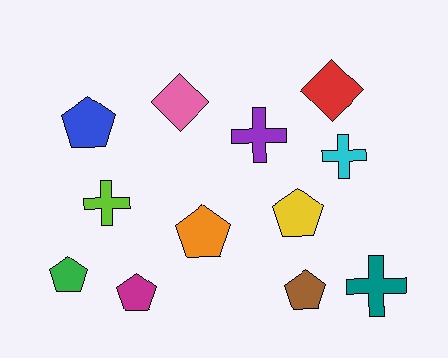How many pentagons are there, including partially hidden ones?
There are 6 pentagons.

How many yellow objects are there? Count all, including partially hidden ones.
There is 1 yellow object.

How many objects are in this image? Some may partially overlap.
There are 12 objects.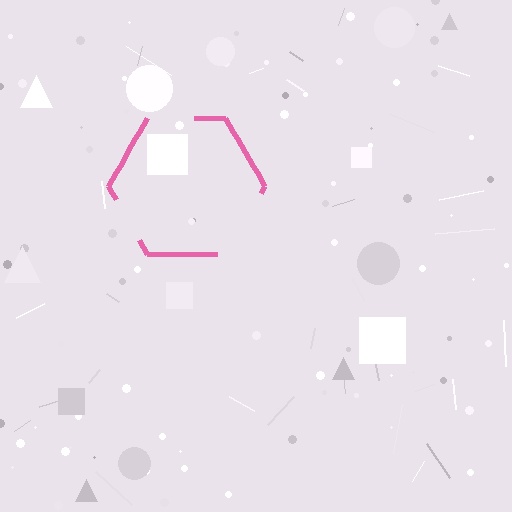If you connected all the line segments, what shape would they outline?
They would outline a hexagon.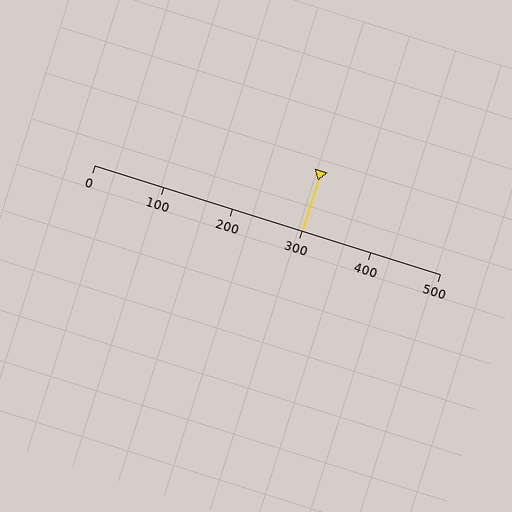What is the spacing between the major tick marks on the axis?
The major ticks are spaced 100 apart.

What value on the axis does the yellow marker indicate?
The marker indicates approximately 300.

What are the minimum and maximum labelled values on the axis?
The axis runs from 0 to 500.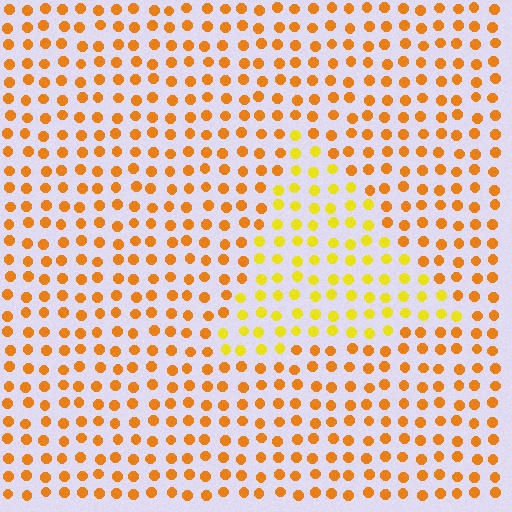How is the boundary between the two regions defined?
The boundary is defined purely by a slight shift in hue (about 28 degrees). Spacing, size, and orientation are identical on both sides.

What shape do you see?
I see a triangle.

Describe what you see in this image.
The image is filled with small orange elements in a uniform arrangement. A triangle-shaped region is visible where the elements are tinted to a slightly different hue, forming a subtle color boundary.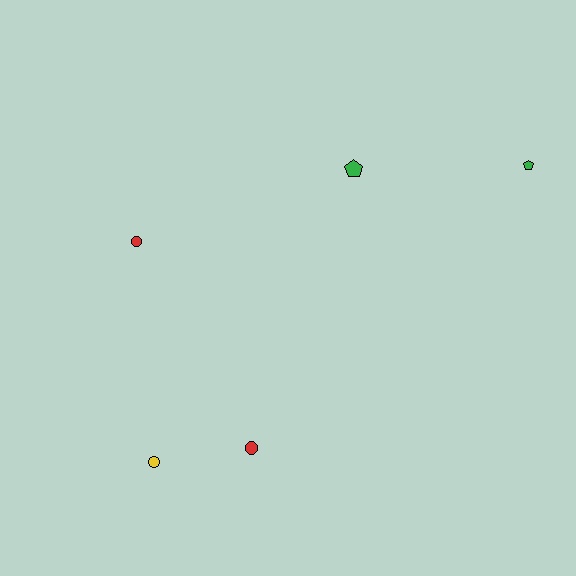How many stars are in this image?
There are no stars.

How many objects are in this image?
There are 5 objects.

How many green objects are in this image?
There are 2 green objects.